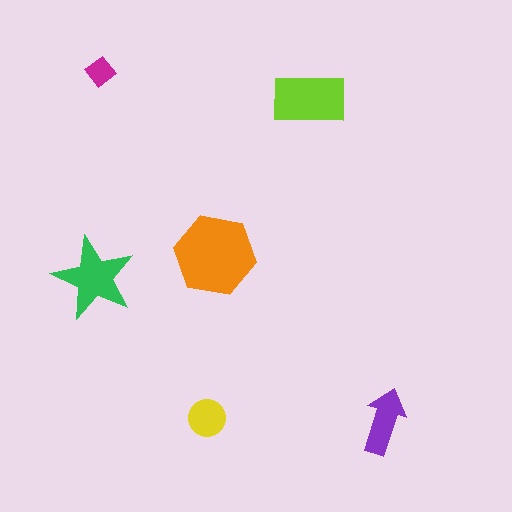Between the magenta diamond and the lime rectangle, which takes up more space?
The lime rectangle.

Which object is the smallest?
The magenta diamond.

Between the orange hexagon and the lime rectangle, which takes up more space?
The orange hexagon.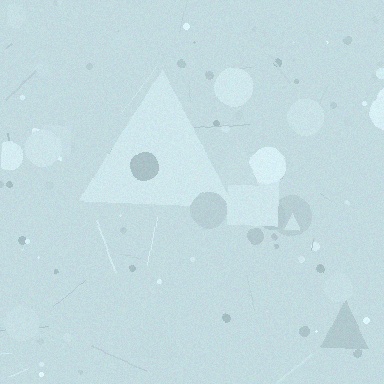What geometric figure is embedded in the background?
A triangle is embedded in the background.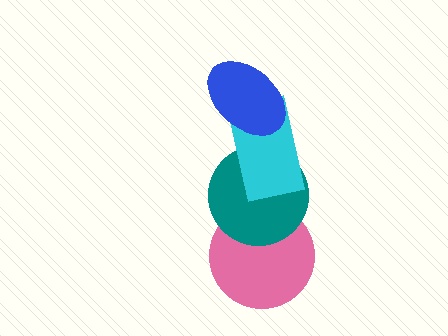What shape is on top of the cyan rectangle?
The blue ellipse is on top of the cyan rectangle.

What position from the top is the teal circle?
The teal circle is 3rd from the top.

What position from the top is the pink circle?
The pink circle is 4th from the top.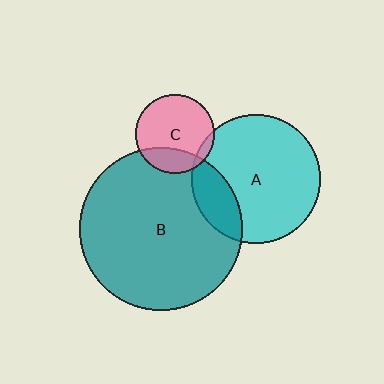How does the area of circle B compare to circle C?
Approximately 4.2 times.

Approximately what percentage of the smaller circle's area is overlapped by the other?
Approximately 20%.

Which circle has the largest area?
Circle B (teal).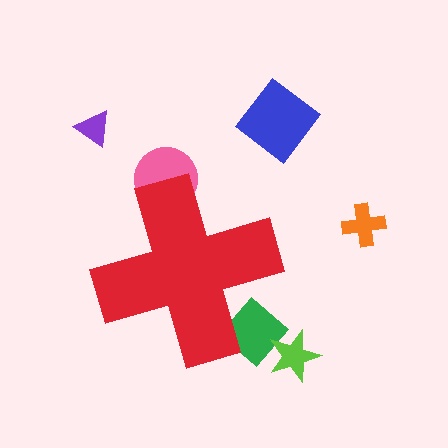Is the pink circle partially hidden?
Yes, the pink circle is partially hidden behind the red cross.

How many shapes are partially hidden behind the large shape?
2 shapes are partially hidden.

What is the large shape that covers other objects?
A red cross.